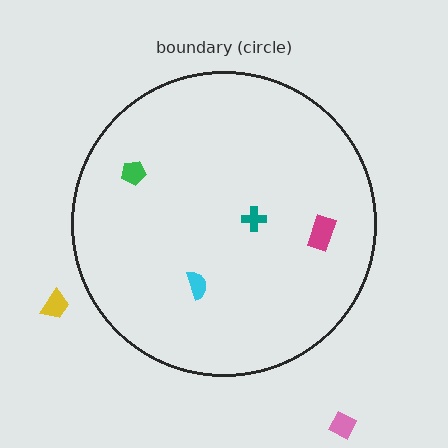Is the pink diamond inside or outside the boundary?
Outside.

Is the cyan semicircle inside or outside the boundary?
Inside.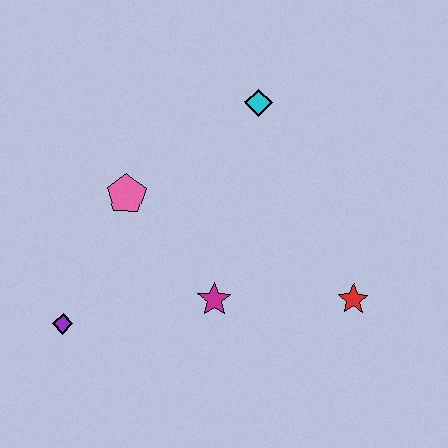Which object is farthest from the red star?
The purple diamond is farthest from the red star.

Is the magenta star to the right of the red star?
No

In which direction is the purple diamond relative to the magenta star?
The purple diamond is to the left of the magenta star.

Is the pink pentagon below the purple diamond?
No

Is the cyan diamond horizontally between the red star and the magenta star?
Yes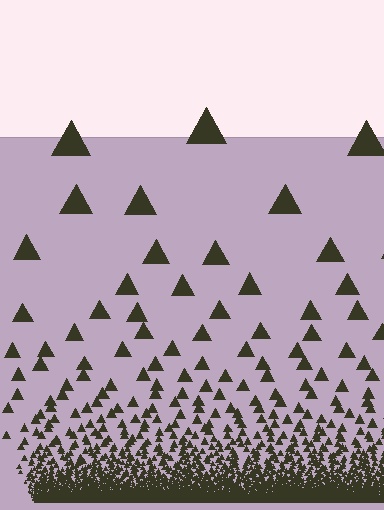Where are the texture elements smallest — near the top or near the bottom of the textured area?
Near the bottom.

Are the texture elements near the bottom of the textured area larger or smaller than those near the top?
Smaller. The gradient is inverted — elements near the bottom are smaller and denser.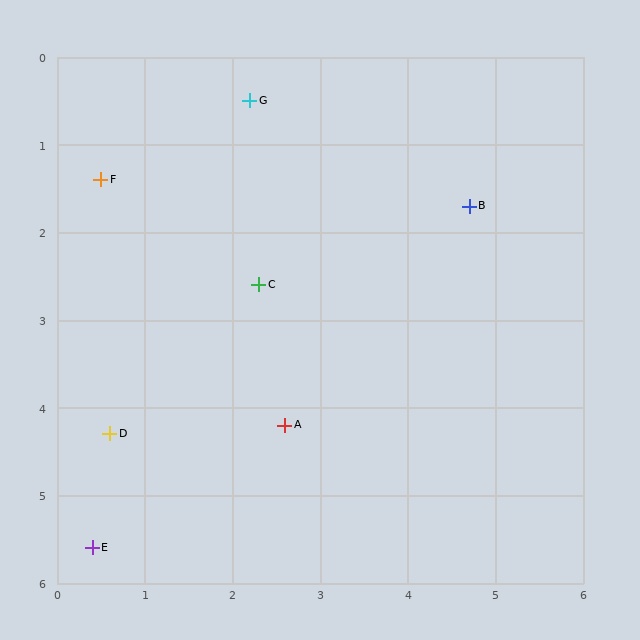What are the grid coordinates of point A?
Point A is at approximately (2.6, 4.2).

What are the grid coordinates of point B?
Point B is at approximately (4.7, 1.7).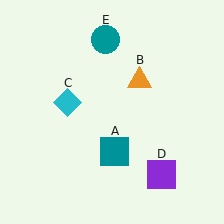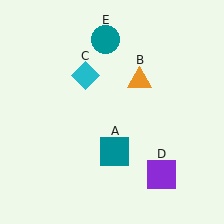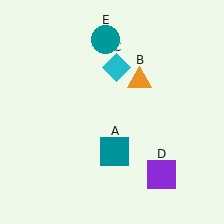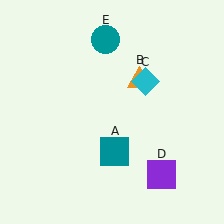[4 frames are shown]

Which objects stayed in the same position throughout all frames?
Teal square (object A) and orange triangle (object B) and purple square (object D) and teal circle (object E) remained stationary.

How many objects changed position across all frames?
1 object changed position: cyan diamond (object C).